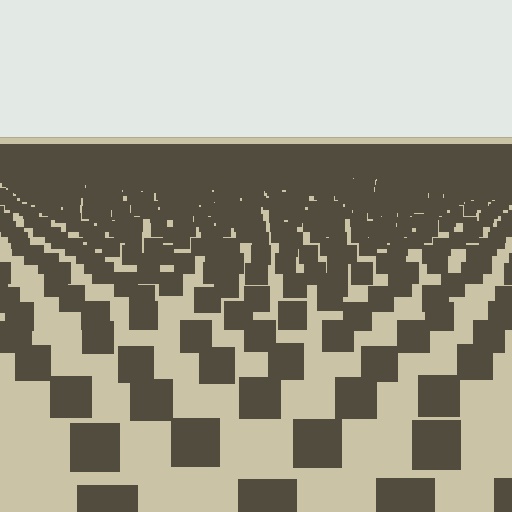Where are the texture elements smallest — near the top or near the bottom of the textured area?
Near the top.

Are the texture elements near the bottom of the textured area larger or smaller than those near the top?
Larger. Near the bottom, elements are closer to the viewer and appear at a bigger on-screen size.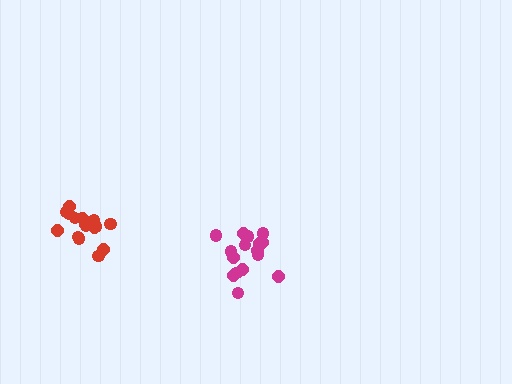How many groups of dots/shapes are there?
There are 2 groups.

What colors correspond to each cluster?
The clusters are colored: magenta, red.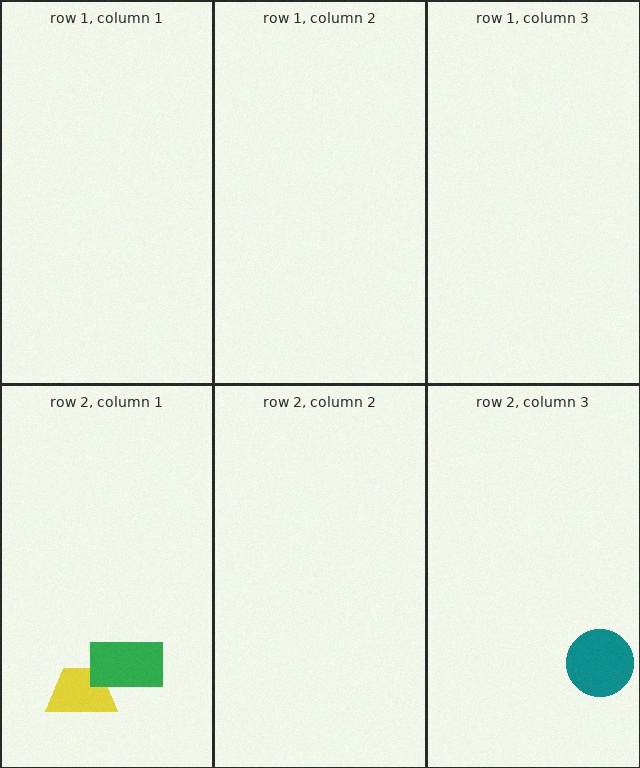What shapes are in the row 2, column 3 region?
The teal circle.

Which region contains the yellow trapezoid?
The row 2, column 1 region.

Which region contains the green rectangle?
The row 2, column 1 region.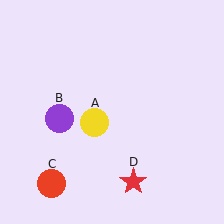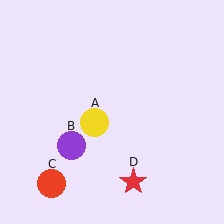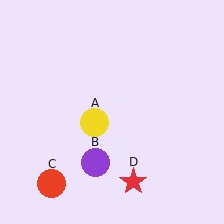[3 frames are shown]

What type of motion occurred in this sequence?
The purple circle (object B) rotated counterclockwise around the center of the scene.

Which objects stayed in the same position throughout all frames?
Yellow circle (object A) and red circle (object C) and red star (object D) remained stationary.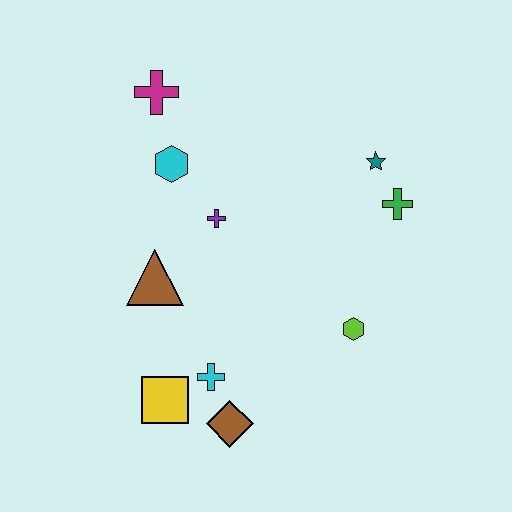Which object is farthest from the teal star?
The yellow square is farthest from the teal star.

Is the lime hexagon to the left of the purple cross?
No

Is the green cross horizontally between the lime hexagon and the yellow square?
No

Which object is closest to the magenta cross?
The cyan hexagon is closest to the magenta cross.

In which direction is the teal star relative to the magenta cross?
The teal star is to the right of the magenta cross.